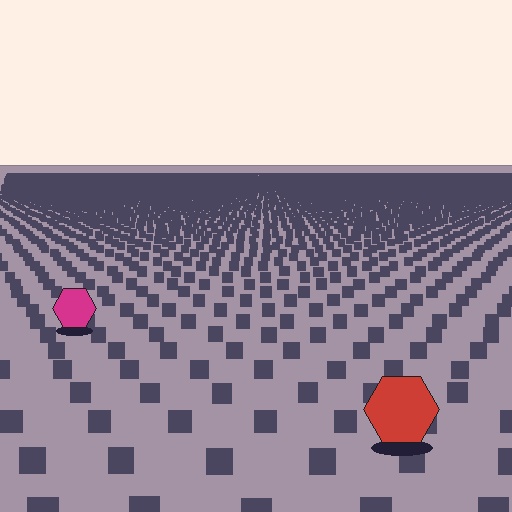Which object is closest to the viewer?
The red hexagon is closest. The texture marks near it are larger and more spread out.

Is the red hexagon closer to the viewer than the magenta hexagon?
Yes. The red hexagon is closer — you can tell from the texture gradient: the ground texture is coarser near it.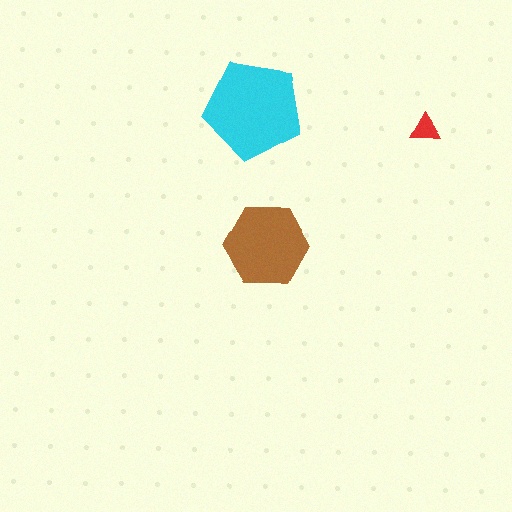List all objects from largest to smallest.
The cyan pentagon, the brown hexagon, the red triangle.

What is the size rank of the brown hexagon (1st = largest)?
2nd.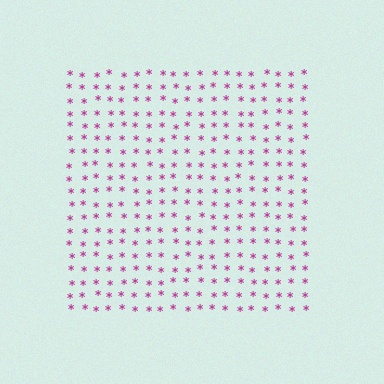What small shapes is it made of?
It is made of small asterisks.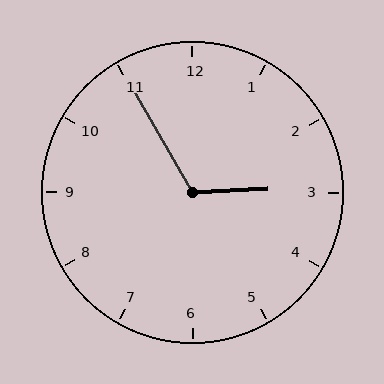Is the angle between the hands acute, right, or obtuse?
It is obtuse.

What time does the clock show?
2:55.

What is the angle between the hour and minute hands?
Approximately 118 degrees.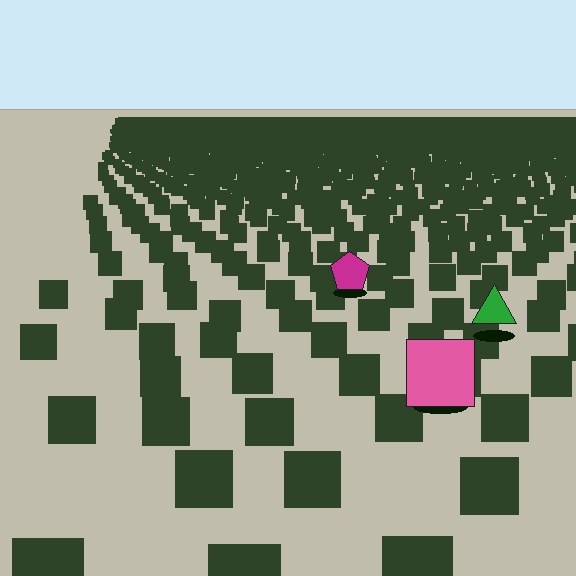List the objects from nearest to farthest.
From nearest to farthest: the pink square, the green triangle, the magenta pentagon.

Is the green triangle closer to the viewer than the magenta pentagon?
Yes. The green triangle is closer — you can tell from the texture gradient: the ground texture is coarser near it.